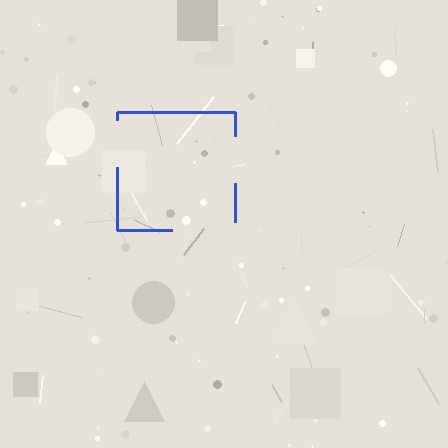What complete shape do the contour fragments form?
The contour fragments form a square.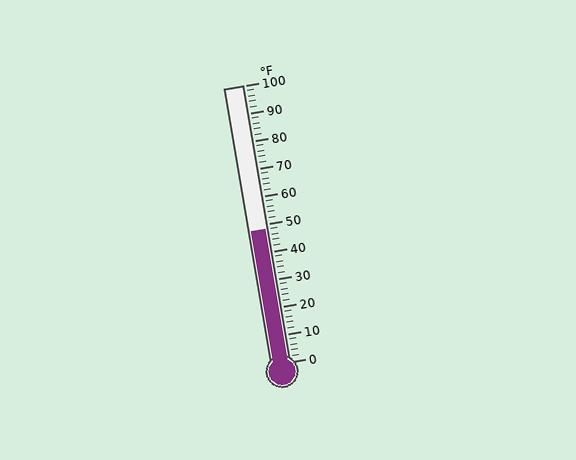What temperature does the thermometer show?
The thermometer shows approximately 48°F.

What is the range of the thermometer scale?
The thermometer scale ranges from 0°F to 100°F.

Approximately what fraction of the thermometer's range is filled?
The thermometer is filled to approximately 50% of its range.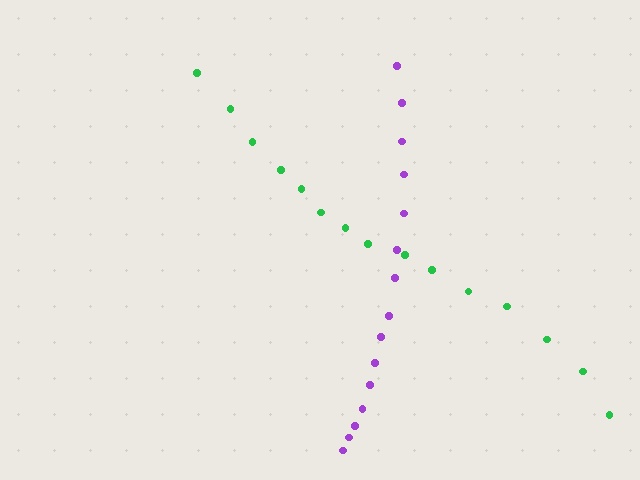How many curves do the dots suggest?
There are 2 distinct paths.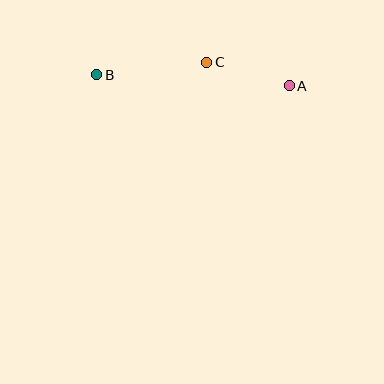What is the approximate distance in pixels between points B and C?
The distance between B and C is approximately 110 pixels.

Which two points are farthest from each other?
Points A and B are farthest from each other.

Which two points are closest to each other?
Points A and C are closest to each other.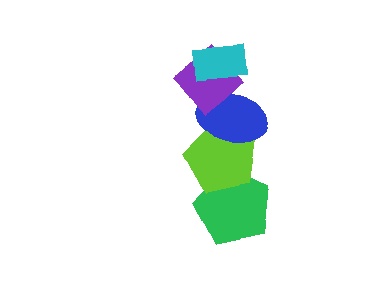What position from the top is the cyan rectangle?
The cyan rectangle is 1st from the top.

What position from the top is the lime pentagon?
The lime pentagon is 4th from the top.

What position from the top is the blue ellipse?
The blue ellipse is 3rd from the top.